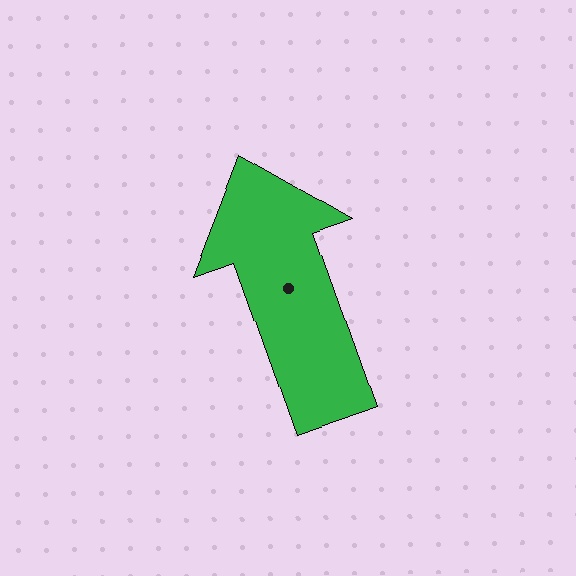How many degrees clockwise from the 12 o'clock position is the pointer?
Approximately 340 degrees.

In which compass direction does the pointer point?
North.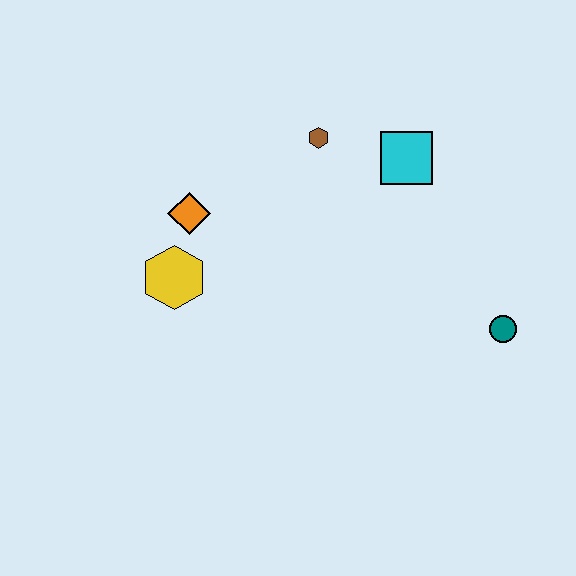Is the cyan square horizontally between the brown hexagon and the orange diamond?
No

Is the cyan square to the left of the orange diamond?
No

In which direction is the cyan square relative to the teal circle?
The cyan square is above the teal circle.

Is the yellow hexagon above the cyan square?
No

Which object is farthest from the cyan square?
The yellow hexagon is farthest from the cyan square.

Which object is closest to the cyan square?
The brown hexagon is closest to the cyan square.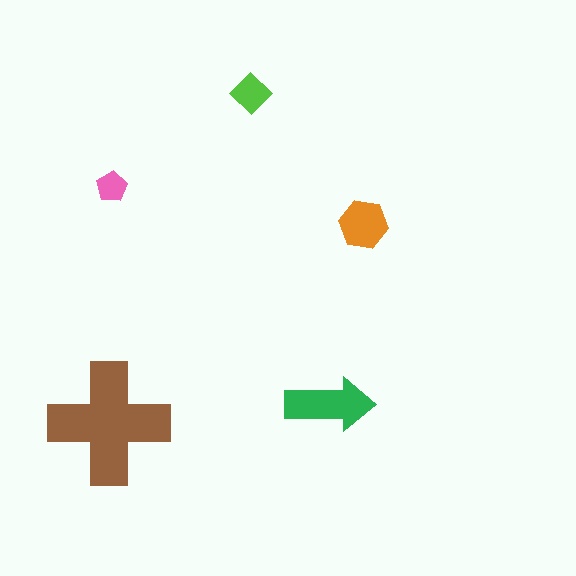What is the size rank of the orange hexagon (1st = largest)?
3rd.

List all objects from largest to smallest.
The brown cross, the green arrow, the orange hexagon, the lime diamond, the pink pentagon.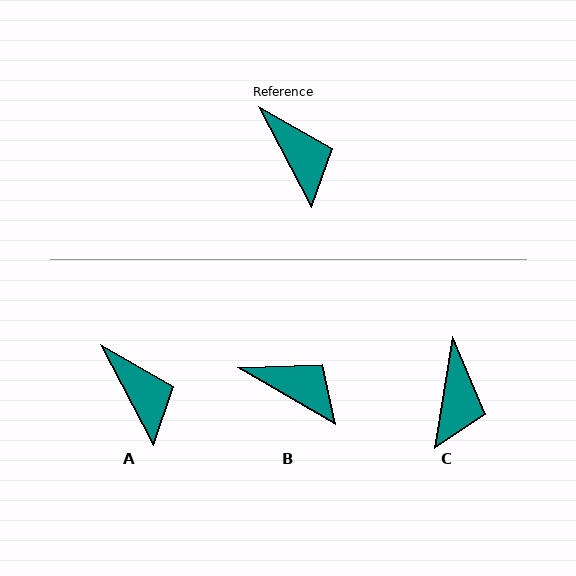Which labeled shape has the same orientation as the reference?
A.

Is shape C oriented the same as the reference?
No, it is off by about 36 degrees.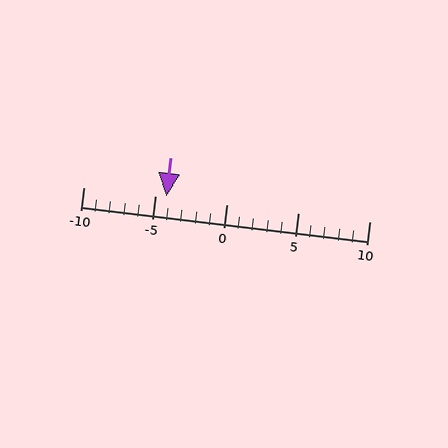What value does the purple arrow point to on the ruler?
The purple arrow points to approximately -4.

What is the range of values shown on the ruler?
The ruler shows values from -10 to 10.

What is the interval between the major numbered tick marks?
The major tick marks are spaced 5 units apart.